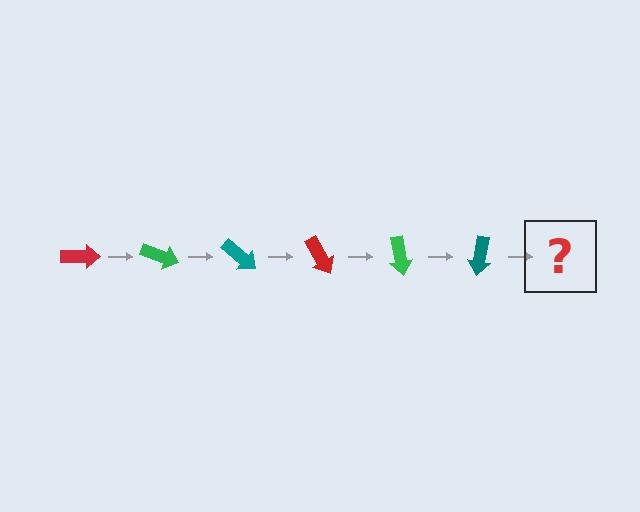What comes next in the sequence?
The next element should be a red arrow, rotated 120 degrees from the start.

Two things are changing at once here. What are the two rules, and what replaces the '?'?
The two rules are that it rotates 20 degrees each step and the color cycles through red, green, and teal. The '?' should be a red arrow, rotated 120 degrees from the start.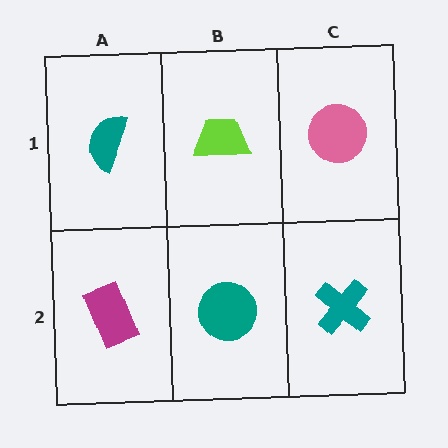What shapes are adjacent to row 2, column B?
A lime trapezoid (row 1, column B), a magenta rectangle (row 2, column A), a teal cross (row 2, column C).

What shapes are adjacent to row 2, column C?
A pink circle (row 1, column C), a teal circle (row 2, column B).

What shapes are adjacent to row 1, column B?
A teal circle (row 2, column B), a teal semicircle (row 1, column A), a pink circle (row 1, column C).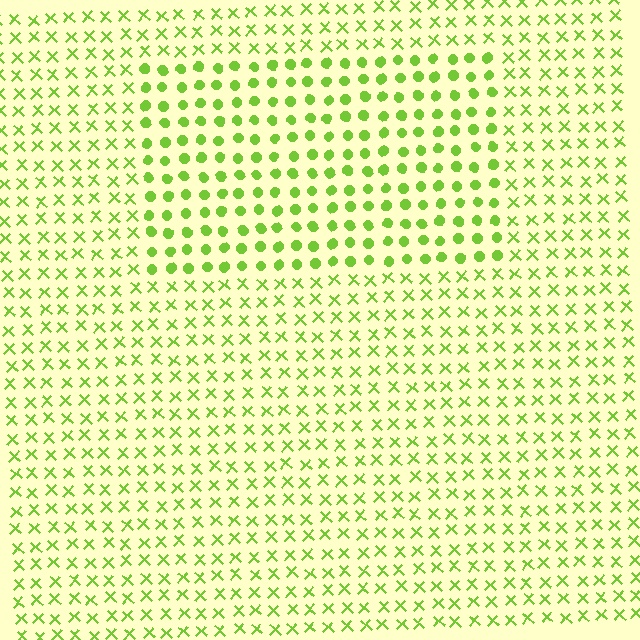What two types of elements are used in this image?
The image uses circles inside the rectangle region and X marks outside it.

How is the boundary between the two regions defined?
The boundary is defined by a change in element shape: circles inside vs. X marks outside. All elements share the same color and spacing.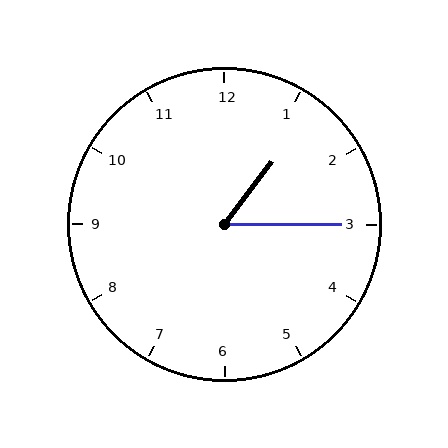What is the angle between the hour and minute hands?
Approximately 52 degrees.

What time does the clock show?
1:15.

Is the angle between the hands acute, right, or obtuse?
It is acute.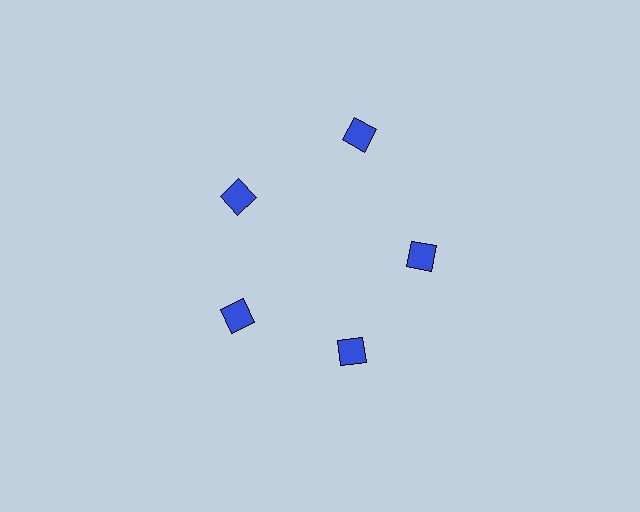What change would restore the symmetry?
The symmetry would be restored by moving it inward, back onto the ring so that all 5 squares sit at equal angles and equal distance from the center.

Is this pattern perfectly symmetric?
No. The 5 blue squares are arranged in a ring, but one element near the 1 o'clock position is pushed outward from the center, breaking the 5-fold rotational symmetry.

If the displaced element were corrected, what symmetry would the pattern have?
It would have 5-fold rotational symmetry — the pattern would map onto itself every 72 degrees.